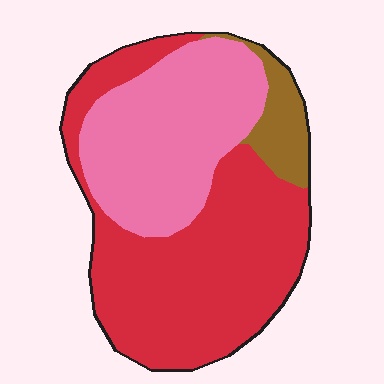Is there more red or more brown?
Red.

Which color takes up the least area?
Brown, at roughly 10%.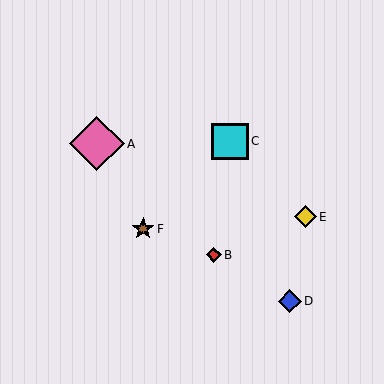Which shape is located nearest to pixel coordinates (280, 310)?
The blue diamond (labeled D) at (290, 301) is nearest to that location.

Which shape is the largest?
The pink diamond (labeled A) is the largest.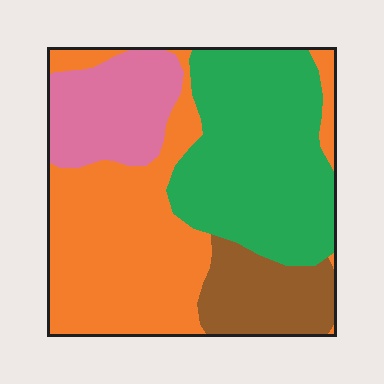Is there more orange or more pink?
Orange.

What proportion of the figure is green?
Green takes up about one third (1/3) of the figure.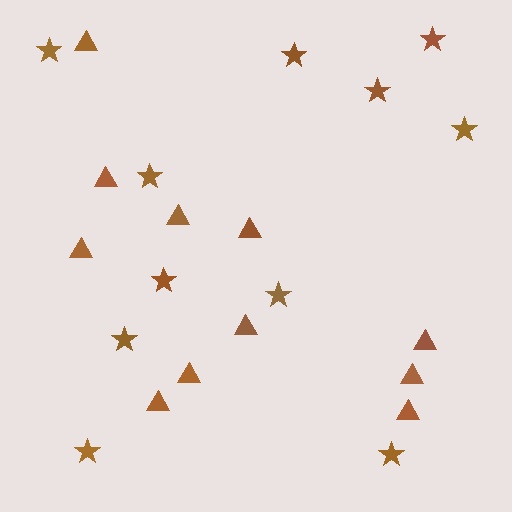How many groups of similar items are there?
There are 2 groups: one group of stars (11) and one group of triangles (11).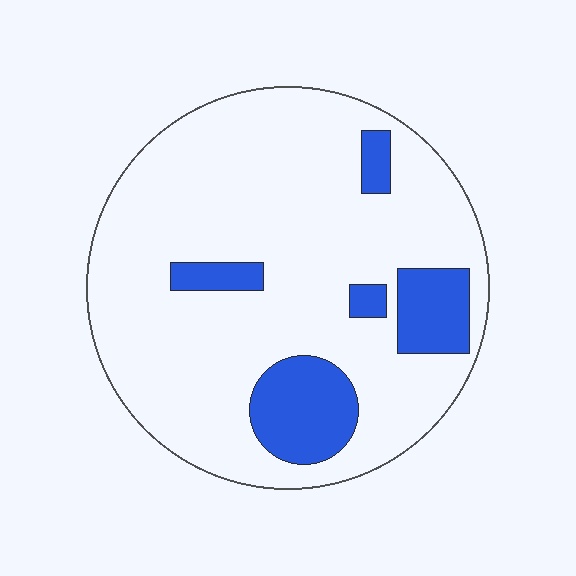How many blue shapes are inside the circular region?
5.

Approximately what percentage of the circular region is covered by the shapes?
Approximately 15%.